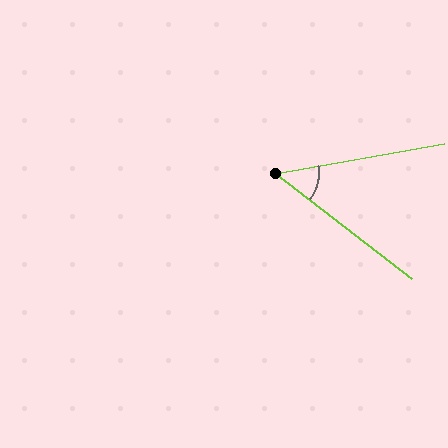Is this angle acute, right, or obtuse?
It is acute.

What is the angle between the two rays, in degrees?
Approximately 48 degrees.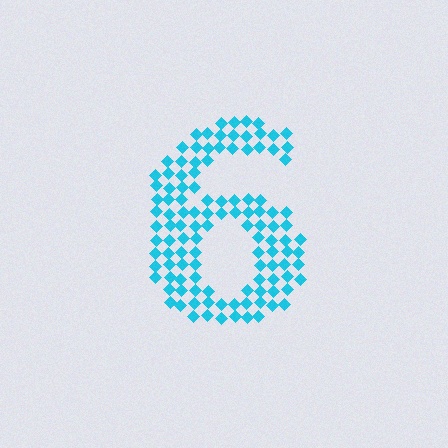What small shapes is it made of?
It is made of small diamonds.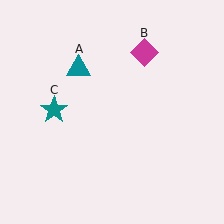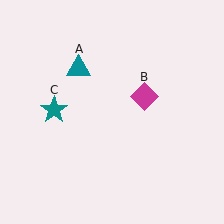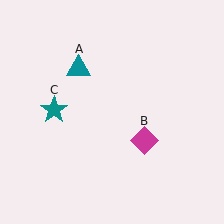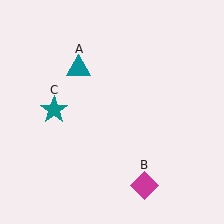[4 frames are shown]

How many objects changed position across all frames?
1 object changed position: magenta diamond (object B).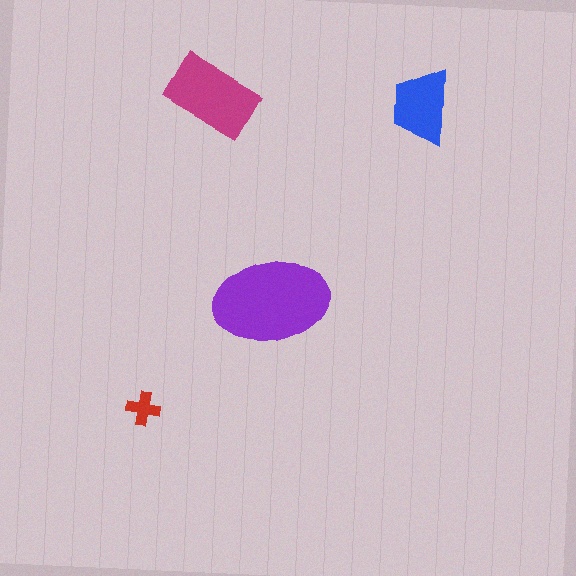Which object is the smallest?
The red cross.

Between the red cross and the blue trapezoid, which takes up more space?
The blue trapezoid.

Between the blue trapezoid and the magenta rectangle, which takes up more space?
The magenta rectangle.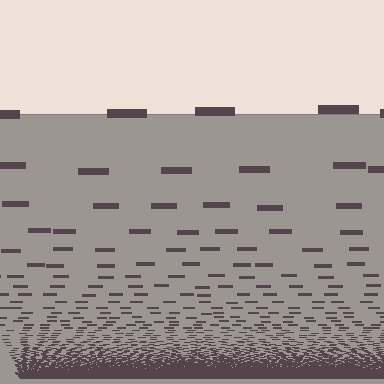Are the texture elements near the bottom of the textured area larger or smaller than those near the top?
Smaller. The gradient is inverted — elements near the bottom are smaller and denser.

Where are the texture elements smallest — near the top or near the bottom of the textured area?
Near the bottom.